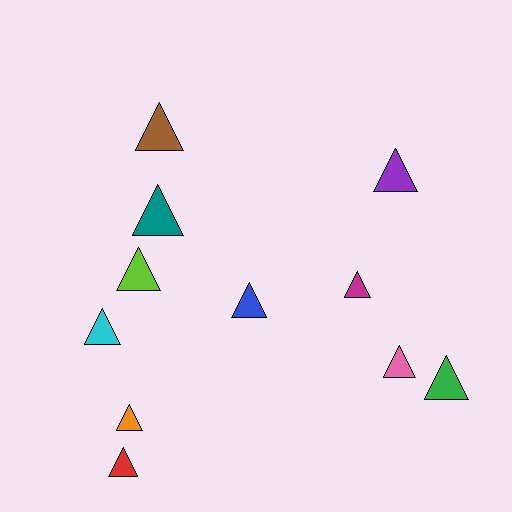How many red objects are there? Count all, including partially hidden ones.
There is 1 red object.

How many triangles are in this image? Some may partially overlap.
There are 11 triangles.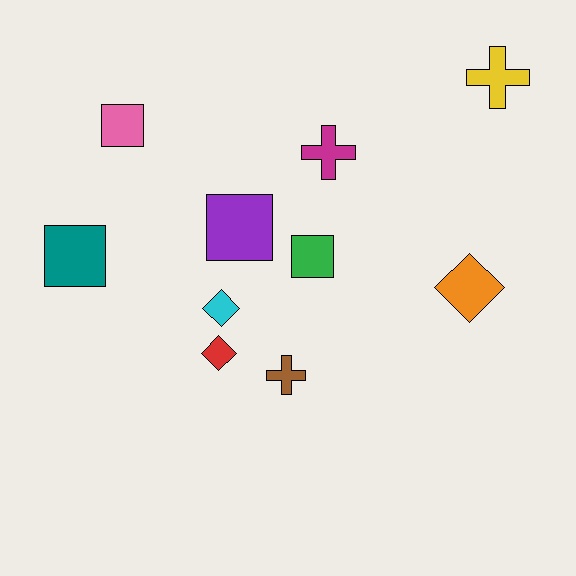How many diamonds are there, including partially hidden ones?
There are 3 diamonds.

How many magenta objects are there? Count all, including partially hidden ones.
There is 1 magenta object.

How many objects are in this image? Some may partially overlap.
There are 10 objects.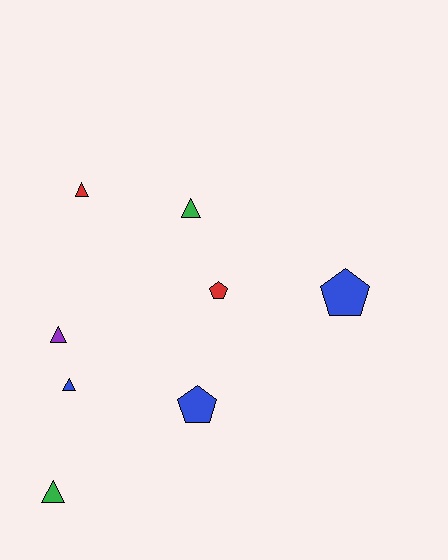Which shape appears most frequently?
Triangle, with 5 objects.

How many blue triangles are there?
There is 1 blue triangle.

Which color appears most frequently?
Blue, with 3 objects.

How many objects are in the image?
There are 8 objects.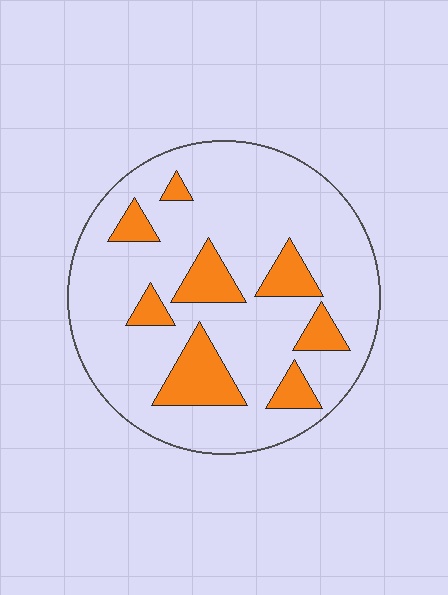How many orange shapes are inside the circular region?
8.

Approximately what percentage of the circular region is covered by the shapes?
Approximately 20%.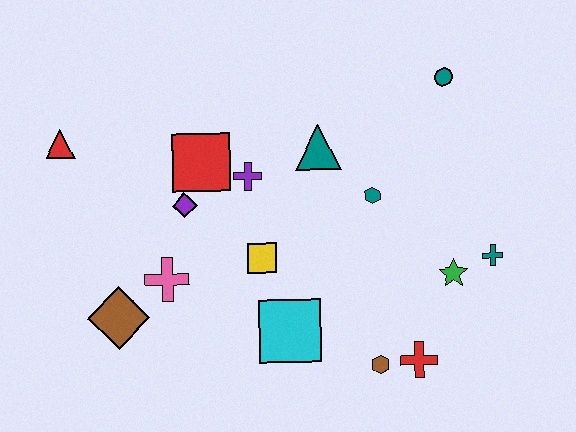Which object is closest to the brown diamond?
The pink cross is closest to the brown diamond.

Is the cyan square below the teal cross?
Yes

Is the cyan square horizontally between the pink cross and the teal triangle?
Yes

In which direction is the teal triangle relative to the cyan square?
The teal triangle is above the cyan square.